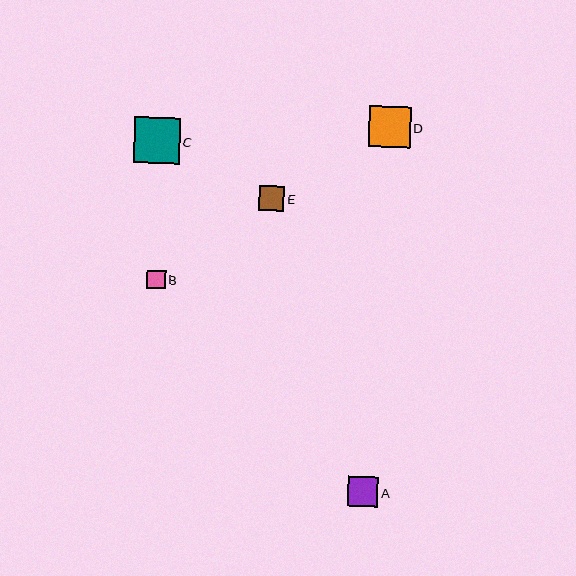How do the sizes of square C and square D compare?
Square C and square D are approximately the same size.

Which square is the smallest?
Square B is the smallest with a size of approximately 19 pixels.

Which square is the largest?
Square C is the largest with a size of approximately 46 pixels.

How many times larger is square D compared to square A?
Square D is approximately 1.4 times the size of square A.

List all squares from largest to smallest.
From largest to smallest: C, D, A, E, B.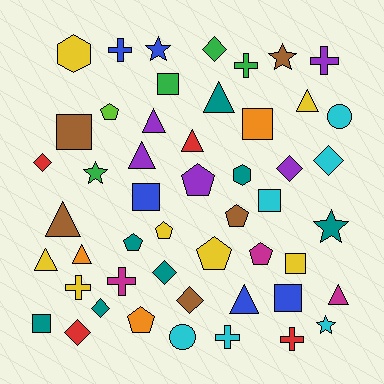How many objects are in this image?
There are 50 objects.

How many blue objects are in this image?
There are 5 blue objects.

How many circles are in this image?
There are 2 circles.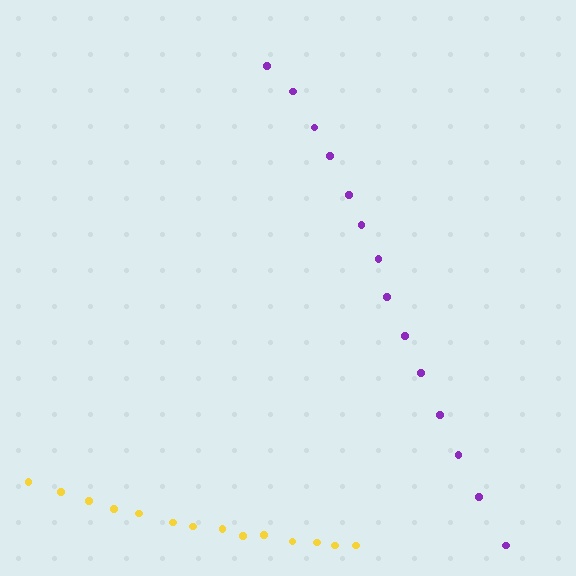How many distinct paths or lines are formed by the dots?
There are 2 distinct paths.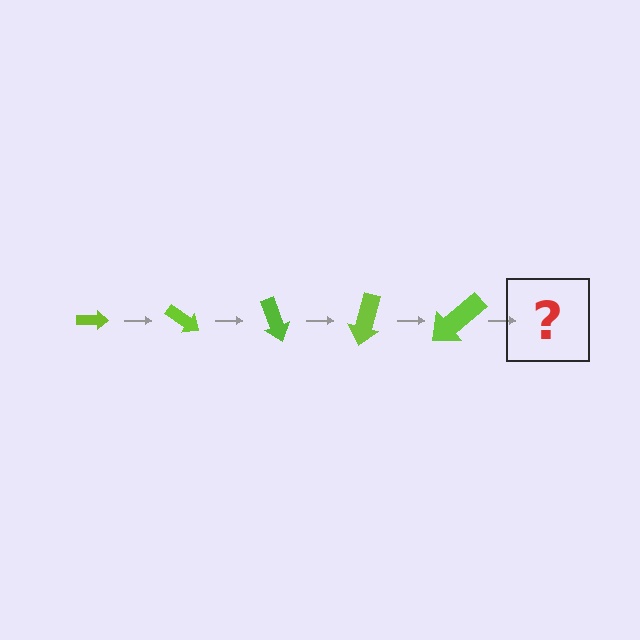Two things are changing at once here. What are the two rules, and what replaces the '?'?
The two rules are that the arrow grows larger each step and it rotates 35 degrees each step. The '?' should be an arrow, larger than the previous one and rotated 175 degrees from the start.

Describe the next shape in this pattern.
It should be an arrow, larger than the previous one and rotated 175 degrees from the start.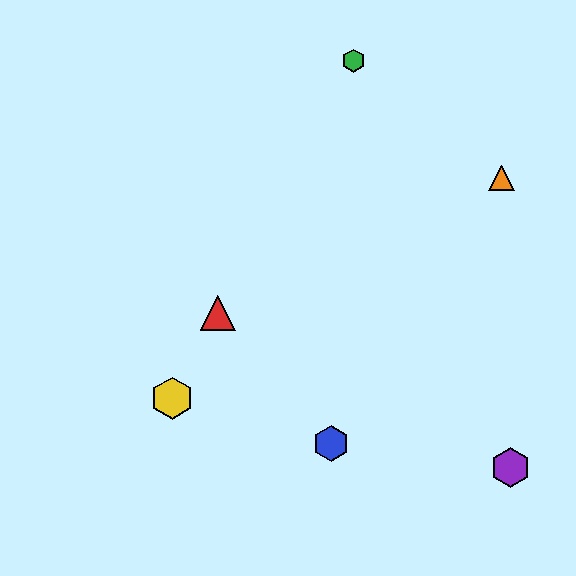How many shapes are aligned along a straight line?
3 shapes (the red triangle, the green hexagon, the yellow hexagon) are aligned along a straight line.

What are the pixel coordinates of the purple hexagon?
The purple hexagon is at (511, 467).